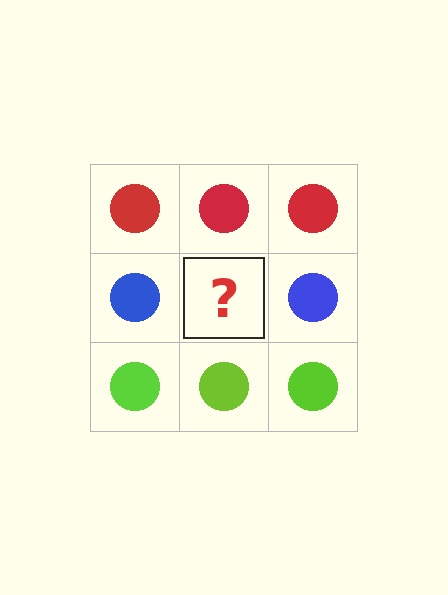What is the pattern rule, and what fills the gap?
The rule is that each row has a consistent color. The gap should be filled with a blue circle.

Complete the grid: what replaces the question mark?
The question mark should be replaced with a blue circle.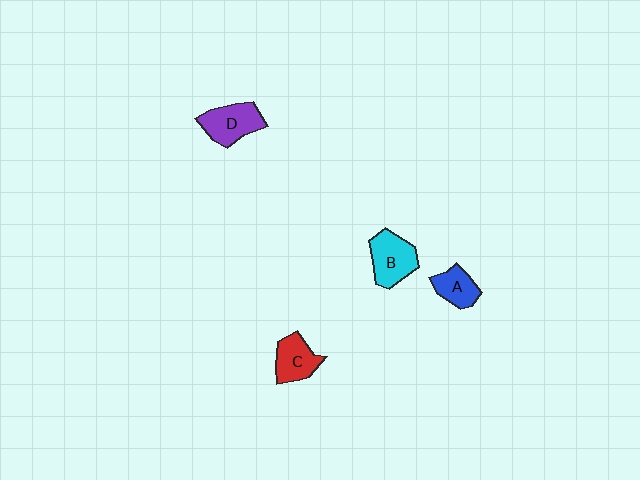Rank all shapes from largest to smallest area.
From largest to smallest: B (cyan), D (purple), C (red), A (blue).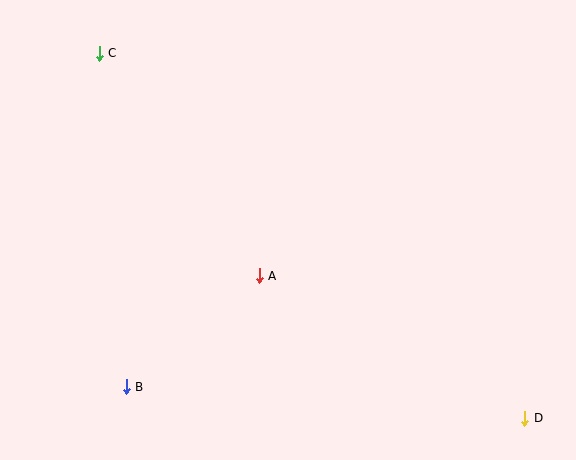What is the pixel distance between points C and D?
The distance between C and D is 561 pixels.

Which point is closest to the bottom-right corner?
Point D is closest to the bottom-right corner.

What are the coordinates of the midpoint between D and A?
The midpoint between D and A is at (392, 347).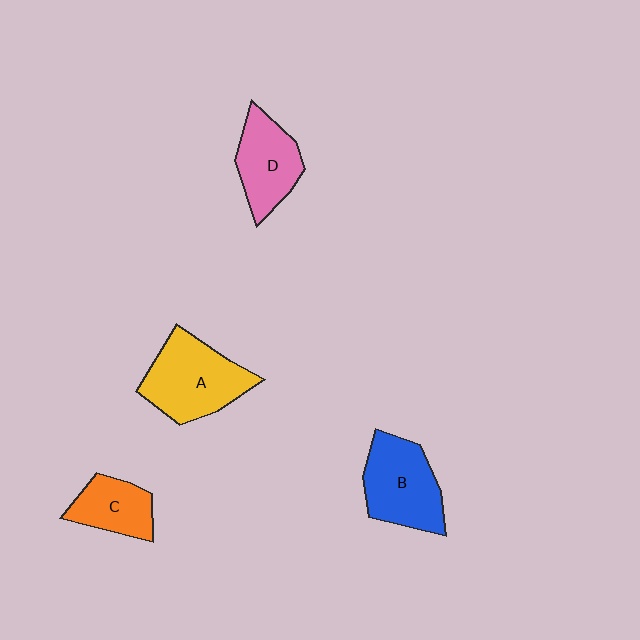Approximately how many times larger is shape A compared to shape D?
Approximately 1.3 times.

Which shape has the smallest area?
Shape C (orange).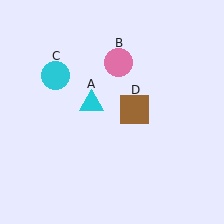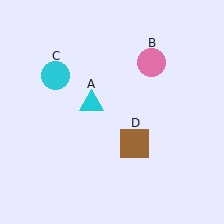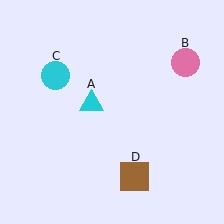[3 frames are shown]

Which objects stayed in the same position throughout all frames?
Cyan triangle (object A) and cyan circle (object C) remained stationary.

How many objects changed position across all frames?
2 objects changed position: pink circle (object B), brown square (object D).